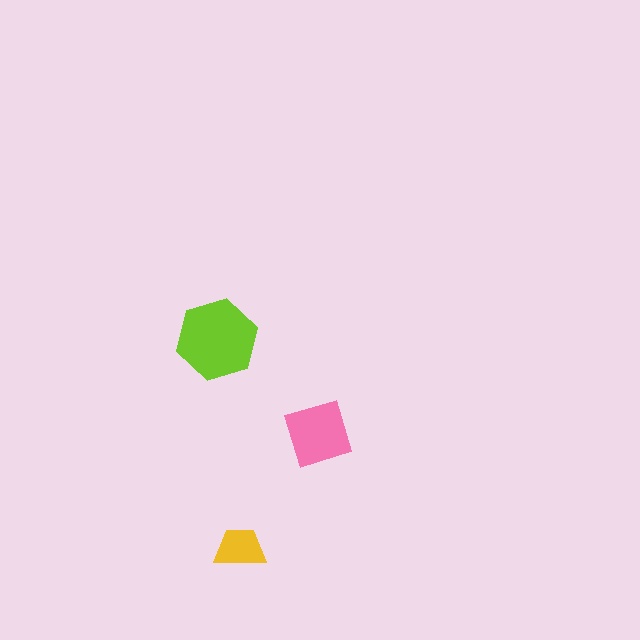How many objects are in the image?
There are 3 objects in the image.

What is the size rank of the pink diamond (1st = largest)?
2nd.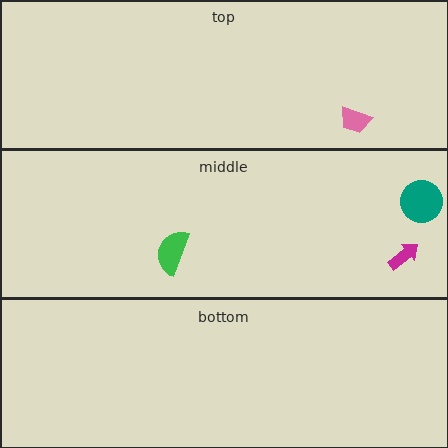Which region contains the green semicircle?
The middle region.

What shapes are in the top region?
The pink trapezoid.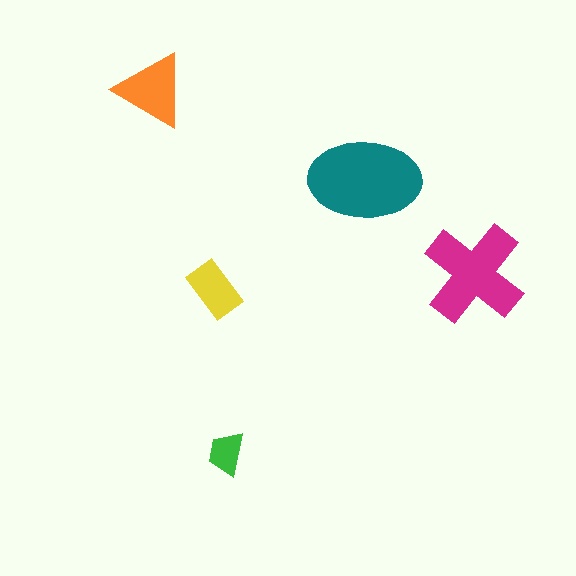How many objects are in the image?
There are 5 objects in the image.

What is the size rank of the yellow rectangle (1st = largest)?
4th.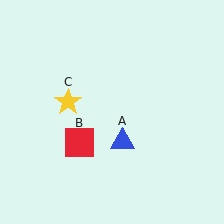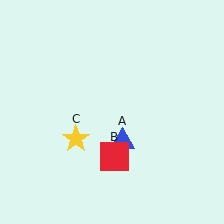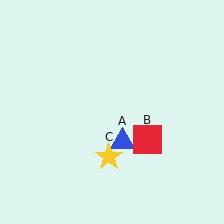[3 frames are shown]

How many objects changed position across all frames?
2 objects changed position: red square (object B), yellow star (object C).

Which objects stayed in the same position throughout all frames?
Blue triangle (object A) remained stationary.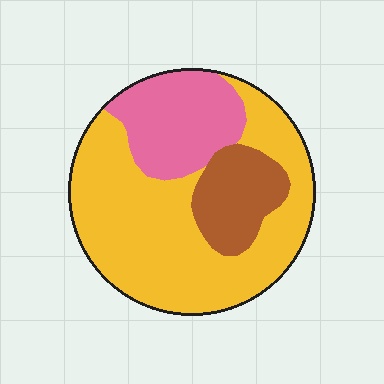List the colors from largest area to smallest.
From largest to smallest: yellow, pink, brown.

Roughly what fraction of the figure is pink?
Pink covers 23% of the figure.